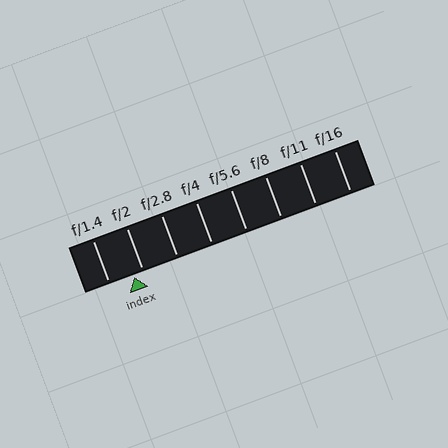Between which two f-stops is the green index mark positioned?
The index mark is between f/1.4 and f/2.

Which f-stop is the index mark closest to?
The index mark is closest to f/2.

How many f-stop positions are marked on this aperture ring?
There are 8 f-stop positions marked.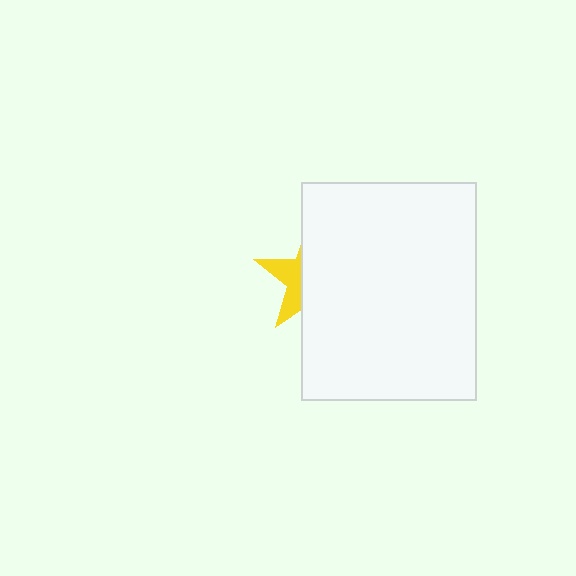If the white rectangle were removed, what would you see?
You would see the complete yellow star.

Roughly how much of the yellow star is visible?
A small part of it is visible (roughly 34%).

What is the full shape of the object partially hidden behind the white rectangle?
The partially hidden object is a yellow star.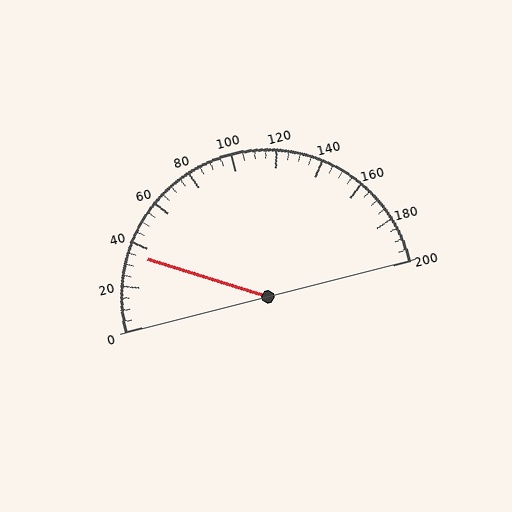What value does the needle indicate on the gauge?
The needle indicates approximately 35.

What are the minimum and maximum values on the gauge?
The gauge ranges from 0 to 200.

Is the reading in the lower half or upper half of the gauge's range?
The reading is in the lower half of the range (0 to 200).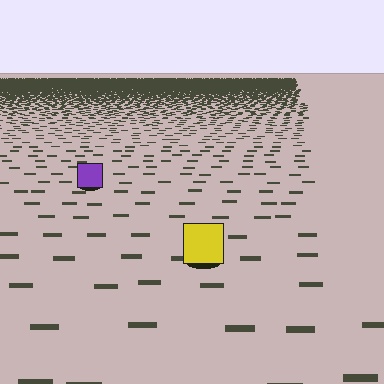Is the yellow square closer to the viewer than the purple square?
Yes. The yellow square is closer — you can tell from the texture gradient: the ground texture is coarser near it.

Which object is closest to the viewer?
The yellow square is closest. The texture marks near it are larger and more spread out.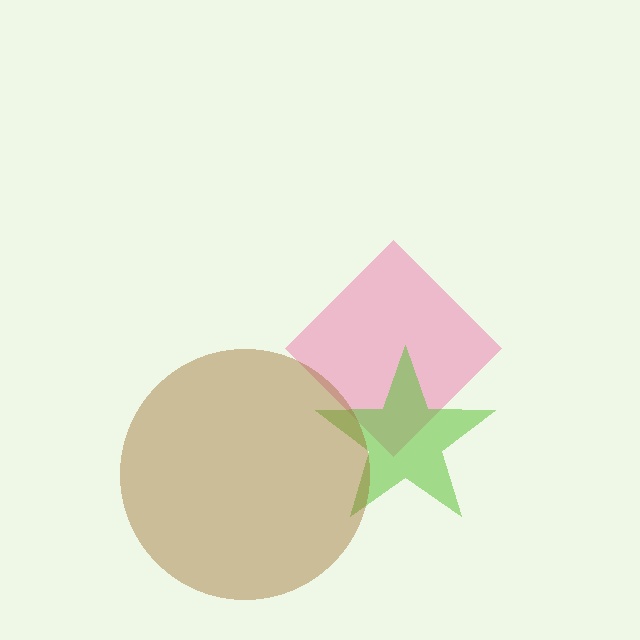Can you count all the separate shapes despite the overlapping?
Yes, there are 3 separate shapes.